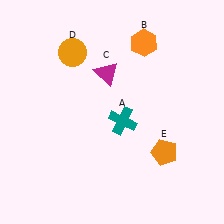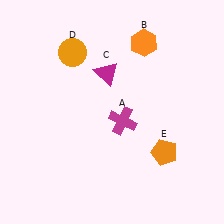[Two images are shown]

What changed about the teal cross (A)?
In Image 1, A is teal. In Image 2, it changed to magenta.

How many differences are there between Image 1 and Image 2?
There is 1 difference between the two images.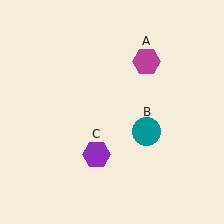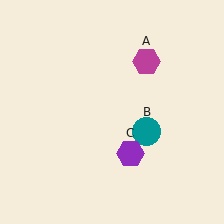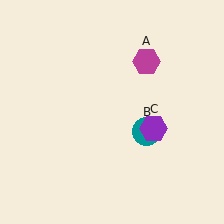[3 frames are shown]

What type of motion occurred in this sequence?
The purple hexagon (object C) rotated counterclockwise around the center of the scene.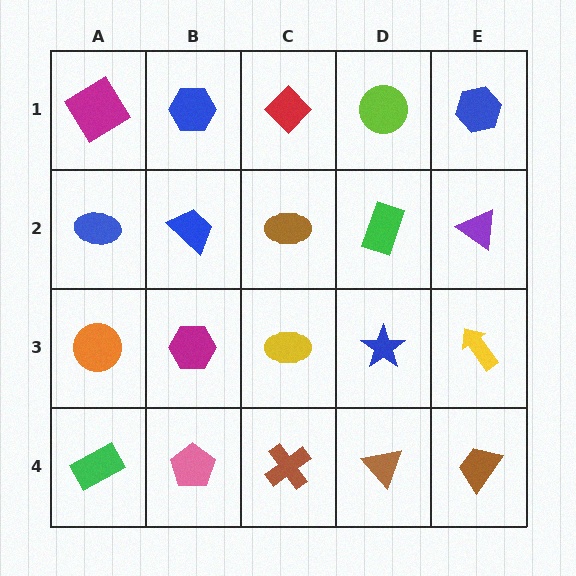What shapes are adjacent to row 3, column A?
A blue ellipse (row 2, column A), a green rectangle (row 4, column A), a magenta hexagon (row 3, column B).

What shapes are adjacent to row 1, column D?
A green rectangle (row 2, column D), a red diamond (row 1, column C), a blue hexagon (row 1, column E).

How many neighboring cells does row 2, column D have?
4.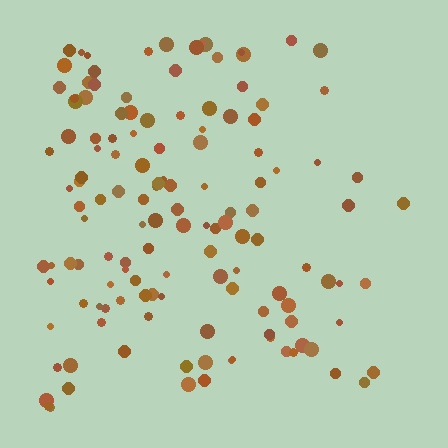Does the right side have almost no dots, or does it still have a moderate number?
Still a moderate number, just noticeably fewer than the left.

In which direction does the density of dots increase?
From right to left, with the left side densest.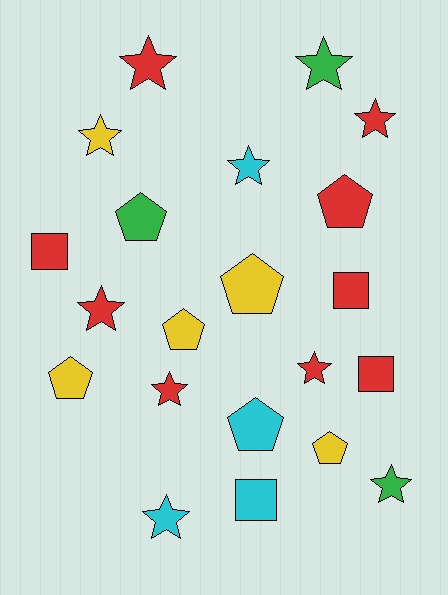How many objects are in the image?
There are 21 objects.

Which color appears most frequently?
Red, with 9 objects.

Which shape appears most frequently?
Star, with 10 objects.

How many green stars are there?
There are 2 green stars.